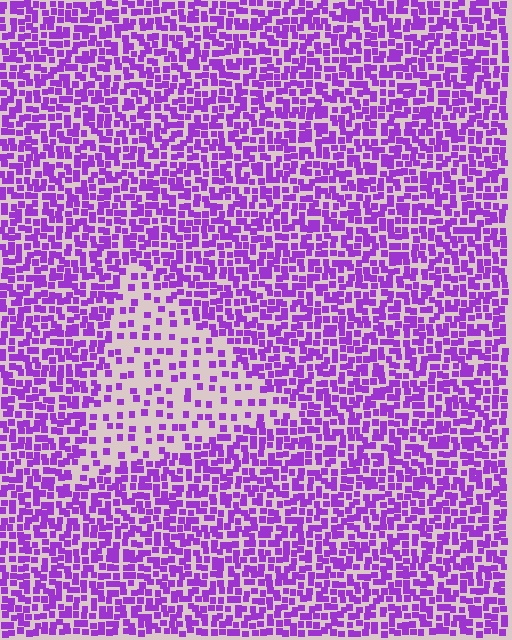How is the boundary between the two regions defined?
The boundary is defined by a change in element density (approximately 2.5x ratio). All elements are the same color, size, and shape.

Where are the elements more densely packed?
The elements are more densely packed outside the triangle boundary.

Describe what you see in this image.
The image contains small purple elements arranged at two different densities. A triangle-shaped region is visible where the elements are less densely packed than the surrounding area.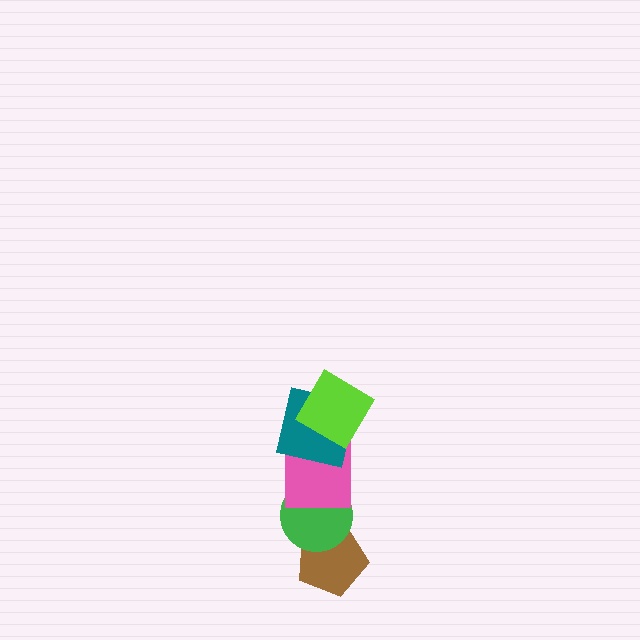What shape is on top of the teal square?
The lime diamond is on top of the teal square.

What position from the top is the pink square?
The pink square is 3rd from the top.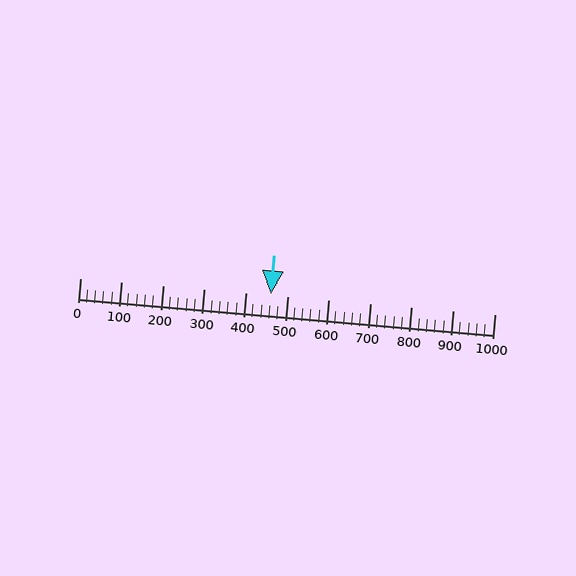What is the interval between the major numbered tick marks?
The major tick marks are spaced 100 units apart.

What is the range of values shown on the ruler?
The ruler shows values from 0 to 1000.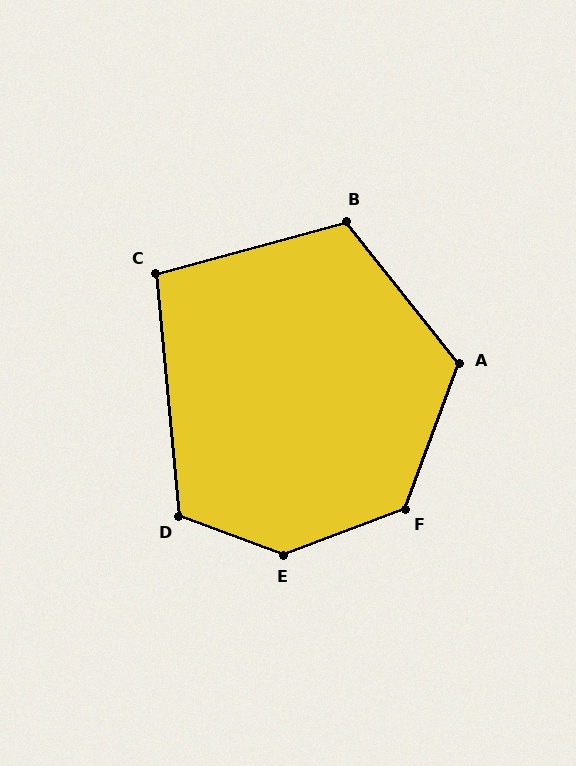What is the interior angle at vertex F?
Approximately 131 degrees (obtuse).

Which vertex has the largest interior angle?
E, at approximately 139 degrees.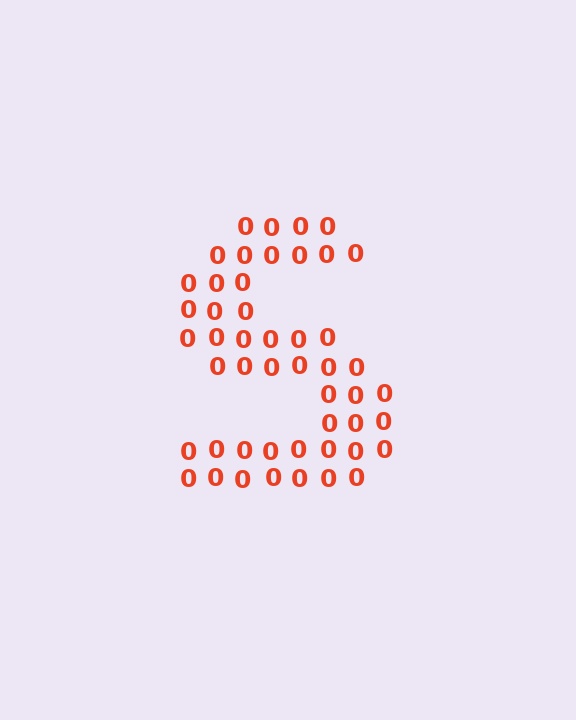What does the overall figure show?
The overall figure shows the letter S.